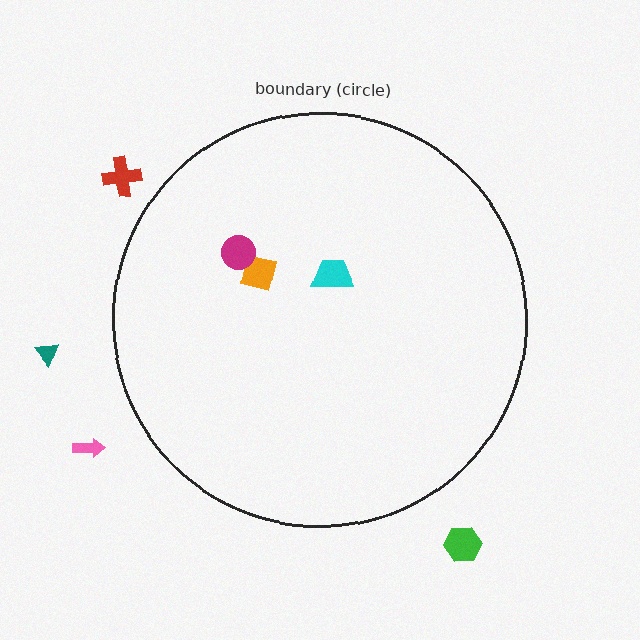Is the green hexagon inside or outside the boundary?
Outside.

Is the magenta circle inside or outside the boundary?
Inside.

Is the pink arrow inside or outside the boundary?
Outside.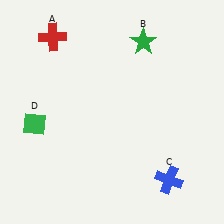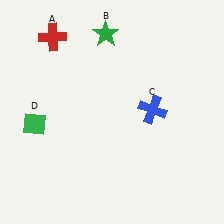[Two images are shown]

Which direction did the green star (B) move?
The green star (B) moved left.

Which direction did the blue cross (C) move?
The blue cross (C) moved up.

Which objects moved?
The objects that moved are: the green star (B), the blue cross (C).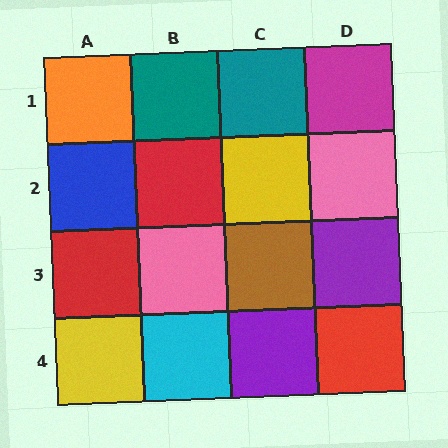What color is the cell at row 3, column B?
Pink.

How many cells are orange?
1 cell is orange.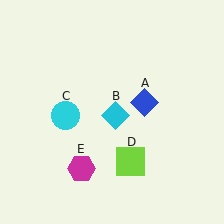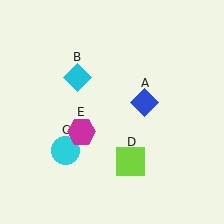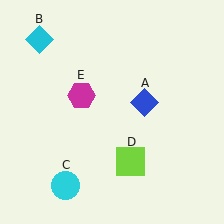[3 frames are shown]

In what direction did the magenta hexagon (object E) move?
The magenta hexagon (object E) moved up.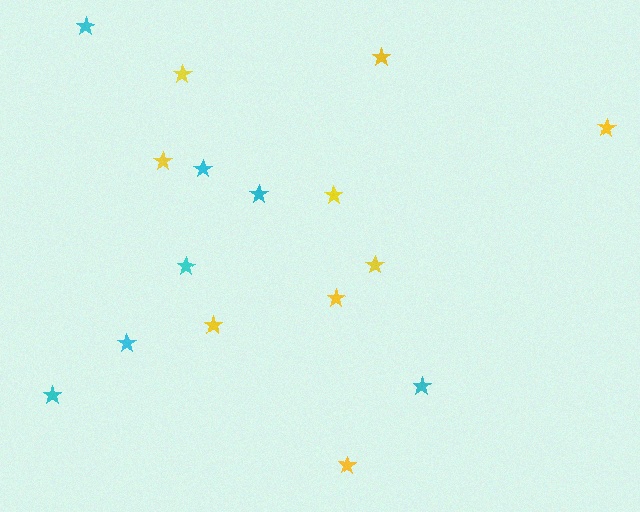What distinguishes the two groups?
There are 2 groups: one group of yellow stars (9) and one group of cyan stars (7).